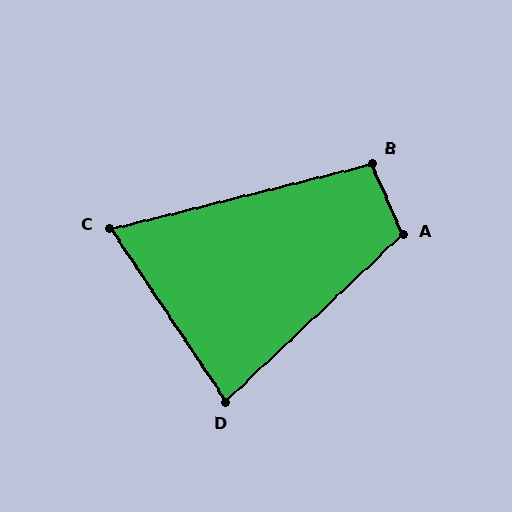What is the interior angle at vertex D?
Approximately 81 degrees (acute).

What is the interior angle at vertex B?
Approximately 99 degrees (obtuse).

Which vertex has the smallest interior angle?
C, at approximately 70 degrees.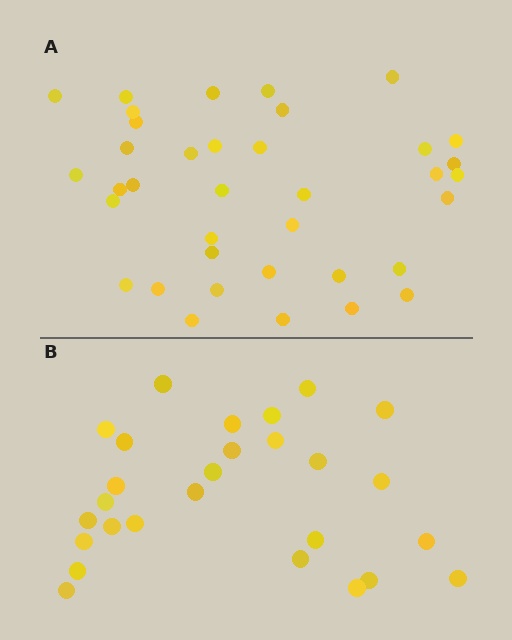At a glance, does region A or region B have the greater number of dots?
Region A (the top region) has more dots.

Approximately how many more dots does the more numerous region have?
Region A has roughly 10 or so more dots than region B.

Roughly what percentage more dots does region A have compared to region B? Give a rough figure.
About 35% more.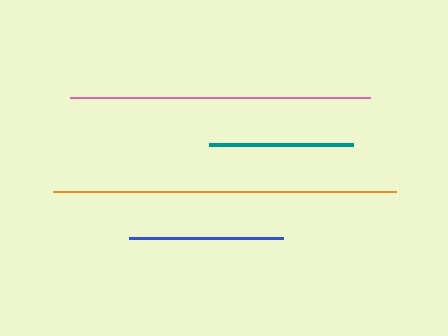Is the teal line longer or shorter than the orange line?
The orange line is longer than the teal line.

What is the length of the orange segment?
The orange segment is approximately 342 pixels long.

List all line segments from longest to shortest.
From longest to shortest: orange, pink, blue, teal.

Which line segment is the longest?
The orange line is the longest at approximately 342 pixels.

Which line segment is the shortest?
The teal line is the shortest at approximately 144 pixels.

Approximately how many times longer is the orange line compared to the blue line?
The orange line is approximately 2.2 times the length of the blue line.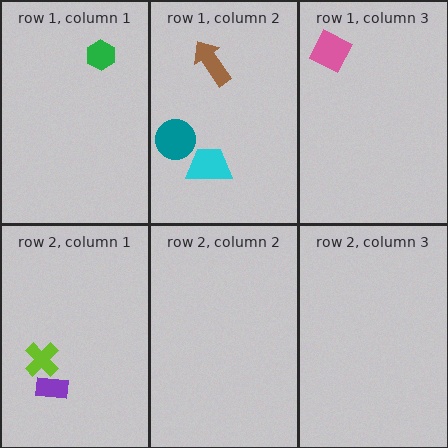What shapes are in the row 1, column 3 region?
The pink square.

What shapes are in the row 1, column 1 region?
The green hexagon.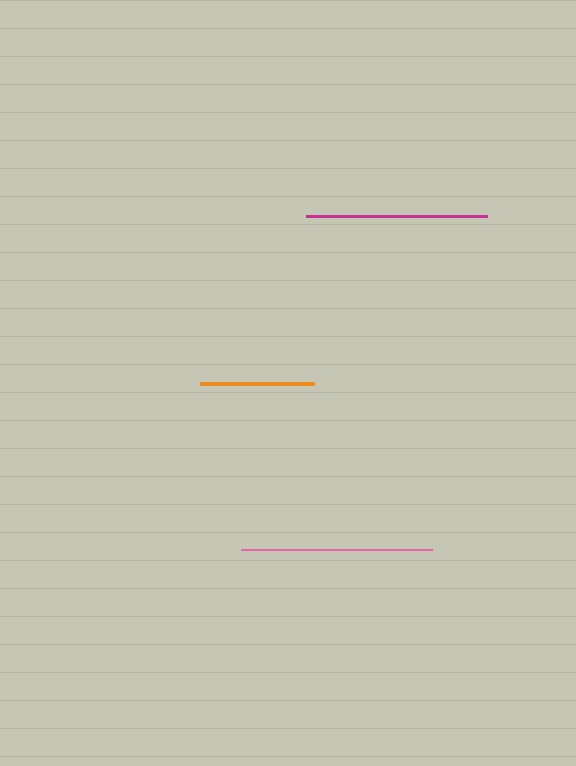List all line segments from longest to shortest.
From longest to shortest: pink, magenta, orange.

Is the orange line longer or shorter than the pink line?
The pink line is longer than the orange line.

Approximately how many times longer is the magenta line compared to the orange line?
The magenta line is approximately 1.6 times the length of the orange line.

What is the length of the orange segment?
The orange segment is approximately 114 pixels long.